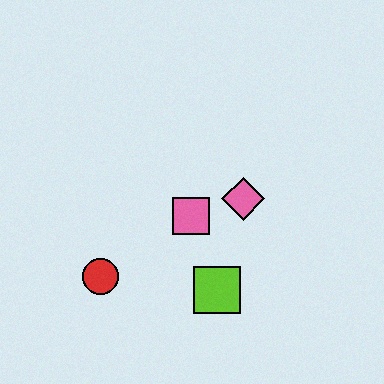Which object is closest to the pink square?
The pink diamond is closest to the pink square.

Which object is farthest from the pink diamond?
The red circle is farthest from the pink diamond.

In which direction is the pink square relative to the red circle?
The pink square is to the right of the red circle.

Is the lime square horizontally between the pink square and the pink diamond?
Yes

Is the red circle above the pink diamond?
No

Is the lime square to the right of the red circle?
Yes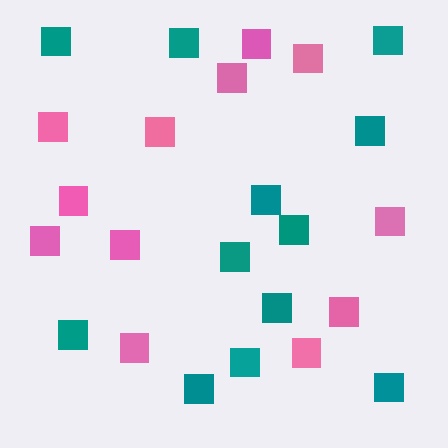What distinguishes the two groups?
There are 2 groups: one group of teal squares (12) and one group of pink squares (12).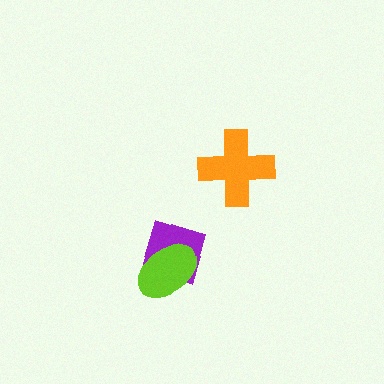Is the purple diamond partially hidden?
Yes, it is partially covered by another shape.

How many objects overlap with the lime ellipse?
1 object overlaps with the lime ellipse.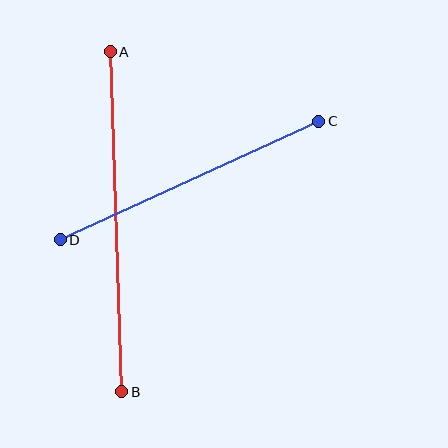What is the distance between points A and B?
The distance is approximately 340 pixels.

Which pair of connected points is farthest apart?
Points A and B are farthest apart.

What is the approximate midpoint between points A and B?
The midpoint is at approximately (116, 222) pixels.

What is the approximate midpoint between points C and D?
The midpoint is at approximately (189, 180) pixels.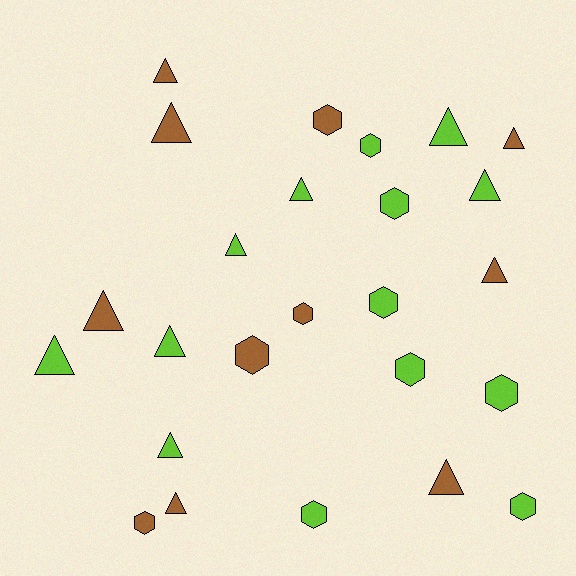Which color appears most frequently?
Lime, with 14 objects.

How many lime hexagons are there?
There are 7 lime hexagons.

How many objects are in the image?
There are 25 objects.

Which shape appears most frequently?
Triangle, with 14 objects.